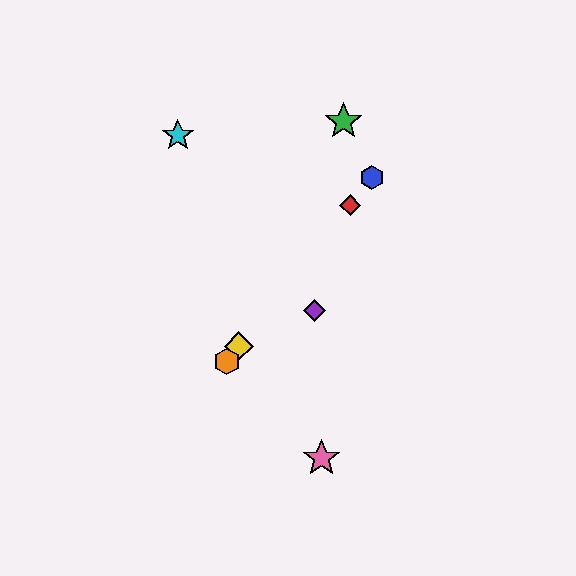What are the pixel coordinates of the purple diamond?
The purple diamond is at (315, 311).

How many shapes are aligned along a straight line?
4 shapes (the red diamond, the blue hexagon, the yellow diamond, the orange hexagon) are aligned along a straight line.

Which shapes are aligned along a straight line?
The red diamond, the blue hexagon, the yellow diamond, the orange hexagon are aligned along a straight line.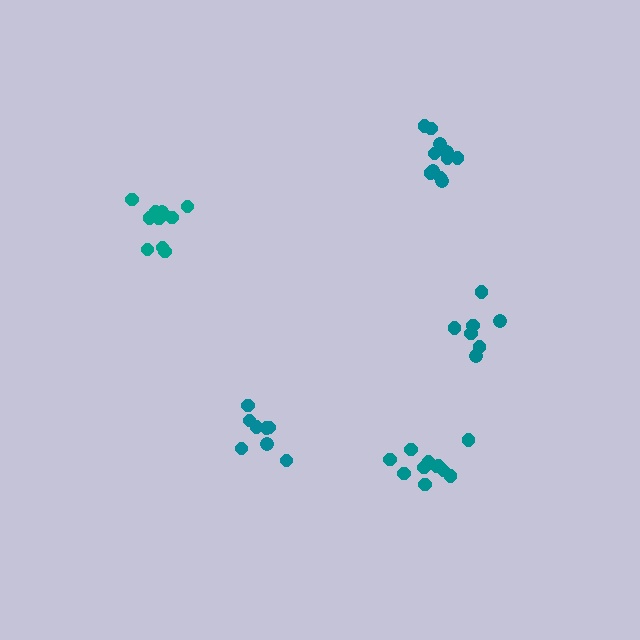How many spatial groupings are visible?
There are 5 spatial groupings.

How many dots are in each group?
Group 1: 8 dots, Group 2: 11 dots, Group 3: 10 dots, Group 4: 7 dots, Group 5: 11 dots (47 total).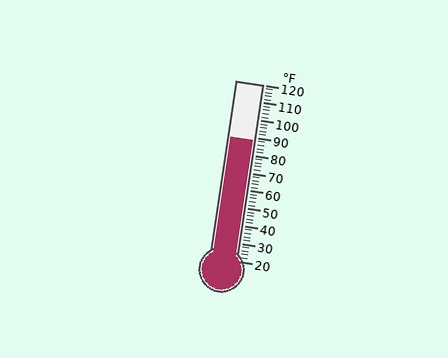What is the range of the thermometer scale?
The thermometer scale ranges from 20°F to 120°F.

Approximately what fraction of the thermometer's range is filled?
The thermometer is filled to approximately 70% of its range.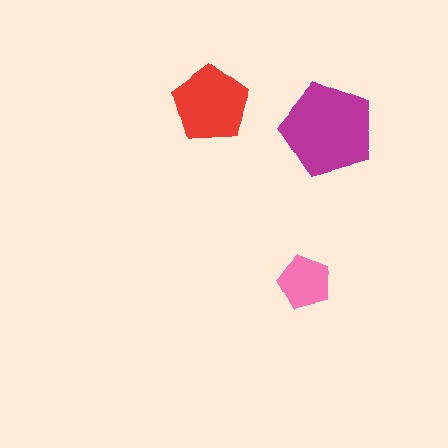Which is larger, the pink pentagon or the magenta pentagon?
The magenta one.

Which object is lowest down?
The pink pentagon is bottommost.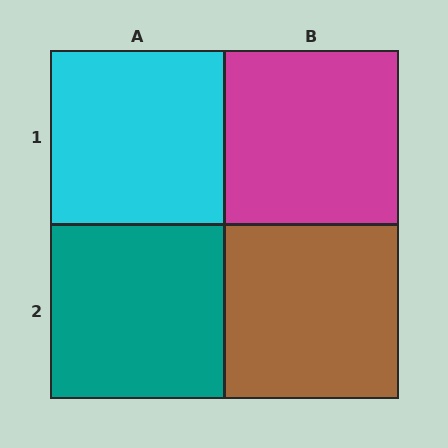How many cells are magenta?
1 cell is magenta.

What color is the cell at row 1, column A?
Cyan.